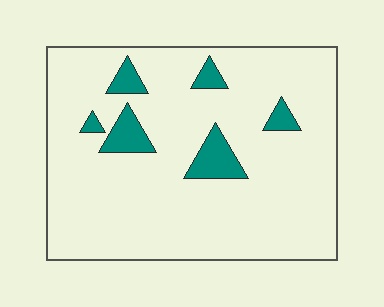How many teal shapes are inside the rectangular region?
6.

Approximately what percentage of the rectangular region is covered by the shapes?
Approximately 10%.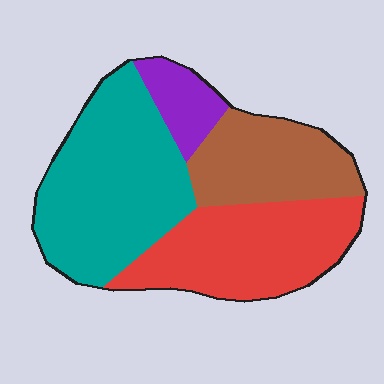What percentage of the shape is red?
Red covers about 30% of the shape.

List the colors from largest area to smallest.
From largest to smallest: teal, red, brown, purple.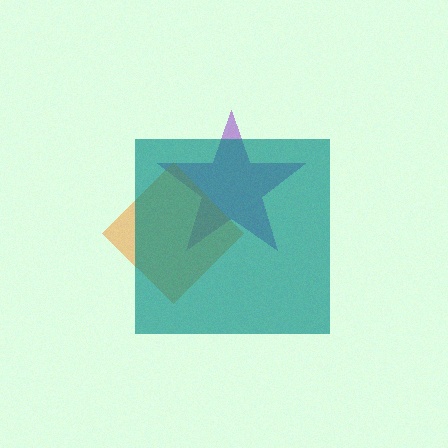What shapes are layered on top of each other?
The layered shapes are: a purple star, an orange diamond, a teal square.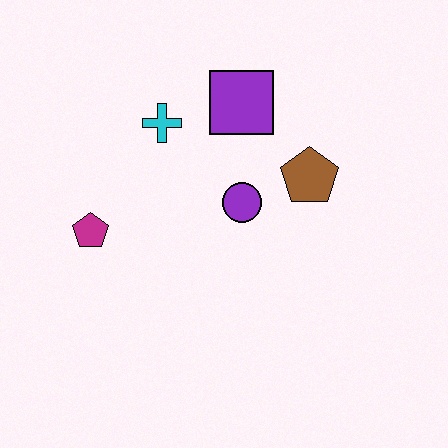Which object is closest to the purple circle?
The brown pentagon is closest to the purple circle.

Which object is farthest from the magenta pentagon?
The brown pentagon is farthest from the magenta pentagon.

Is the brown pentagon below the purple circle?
No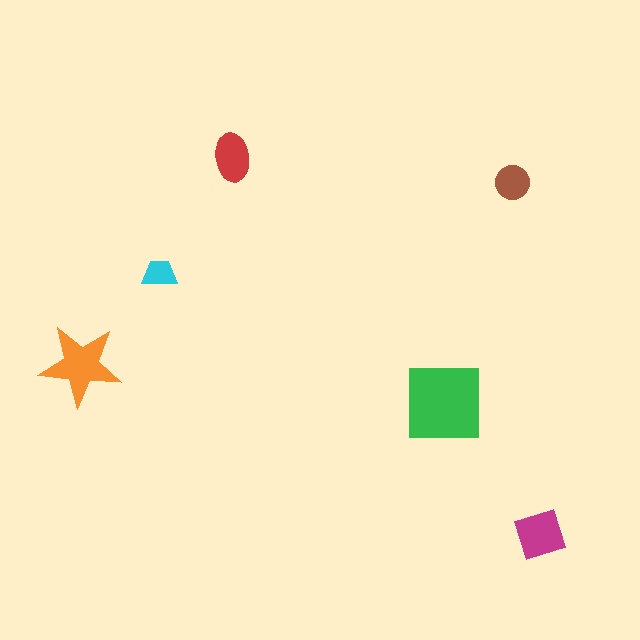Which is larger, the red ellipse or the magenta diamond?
The magenta diamond.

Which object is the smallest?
The cyan trapezoid.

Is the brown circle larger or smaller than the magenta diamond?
Smaller.